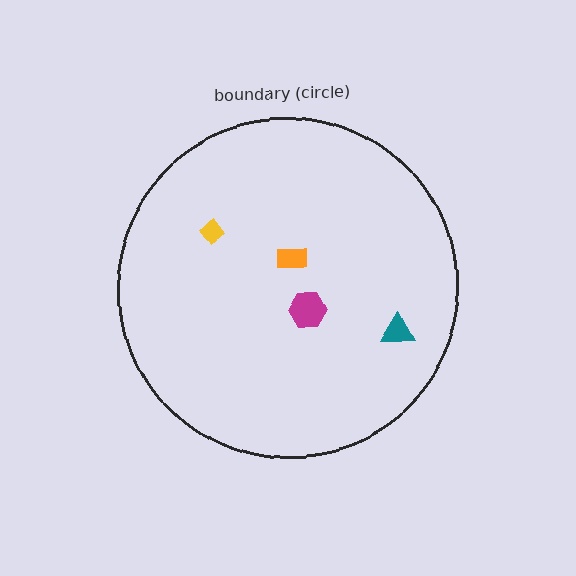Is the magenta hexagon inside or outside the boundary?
Inside.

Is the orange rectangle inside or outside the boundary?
Inside.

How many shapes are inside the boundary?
4 inside, 0 outside.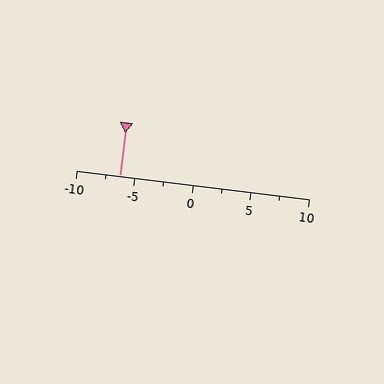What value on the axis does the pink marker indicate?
The marker indicates approximately -6.2.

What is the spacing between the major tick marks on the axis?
The major ticks are spaced 5 apart.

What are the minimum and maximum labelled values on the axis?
The axis runs from -10 to 10.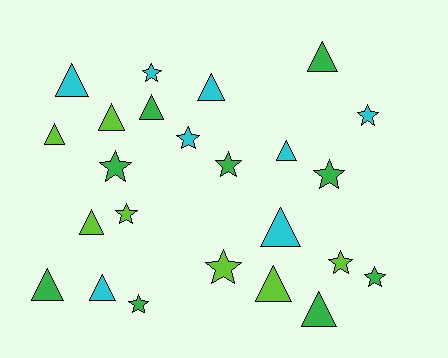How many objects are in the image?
There are 24 objects.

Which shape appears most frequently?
Triangle, with 13 objects.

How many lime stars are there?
There are 3 lime stars.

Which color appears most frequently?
Green, with 9 objects.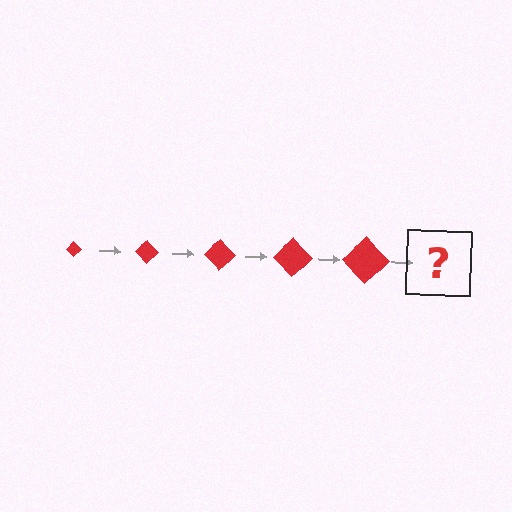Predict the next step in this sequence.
The next step is a red diamond, larger than the previous one.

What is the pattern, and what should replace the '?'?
The pattern is that the diamond gets progressively larger each step. The '?' should be a red diamond, larger than the previous one.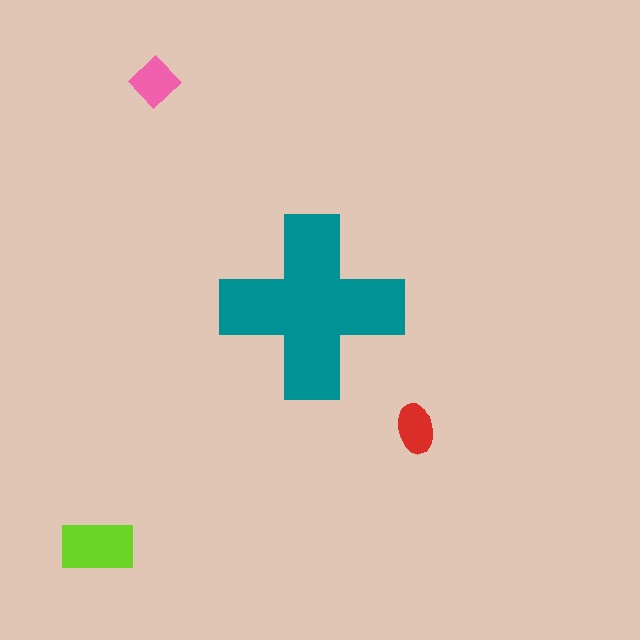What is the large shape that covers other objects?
A teal cross.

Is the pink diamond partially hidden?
No, the pink diamond is fully visible.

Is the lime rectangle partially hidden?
No, the lime rectangle is fully visible.